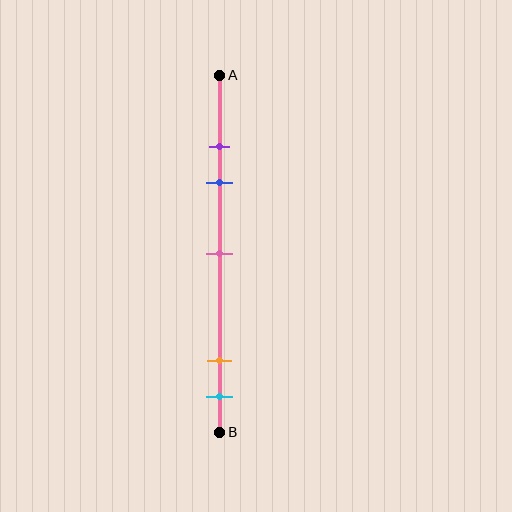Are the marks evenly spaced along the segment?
No, the marks are not evenly spaced.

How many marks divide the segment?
There are 5 marks dividing the segment.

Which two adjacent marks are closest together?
The purple and blue marks are the closest adjacent pair.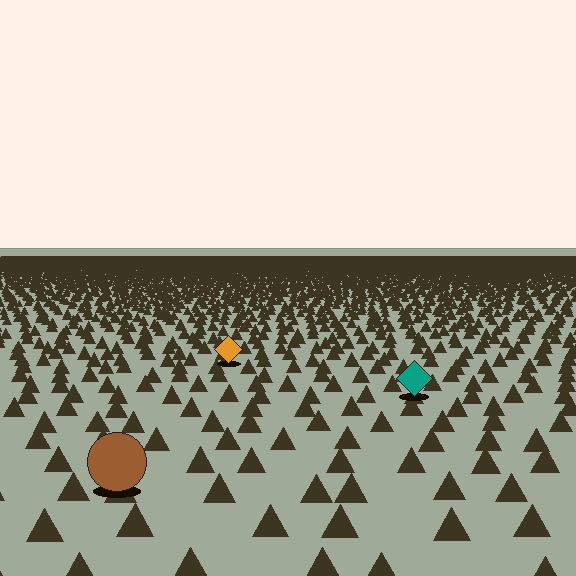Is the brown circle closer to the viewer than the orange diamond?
Yes. The brown circle is closer — you can tell from the texture gradient: the ground texture is coarser near it.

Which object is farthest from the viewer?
The orange diamond is farthest from the viewer. It appears smaller and the ground texture around it is denser.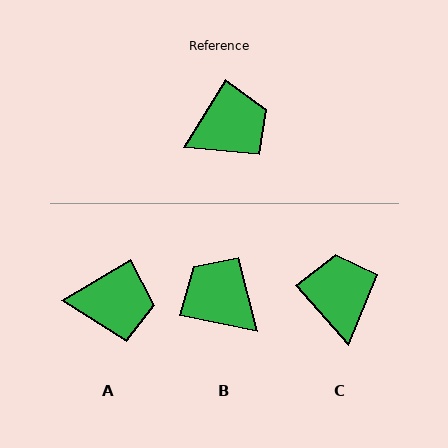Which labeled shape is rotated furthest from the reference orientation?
B, about 110 degrees away.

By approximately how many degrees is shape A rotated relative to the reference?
Approximately 28 degrees clockwise.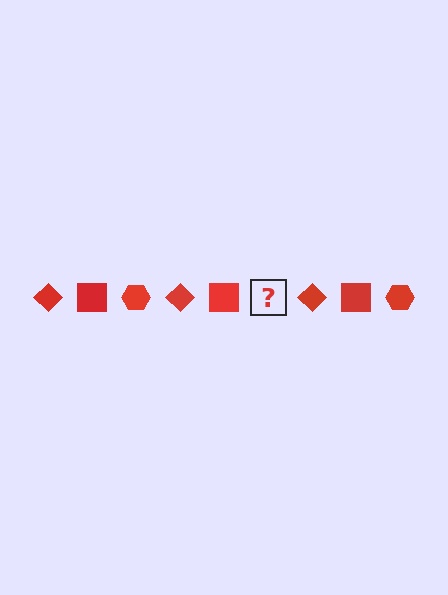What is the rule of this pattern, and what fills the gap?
The rule is that the pattern cycles through diamond, square, hexagon shapes in red. The gap should be filled with a red hexagon.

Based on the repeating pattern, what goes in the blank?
The blank should be a red hexagon.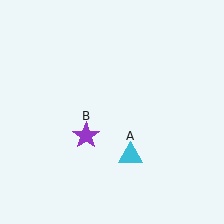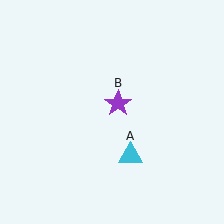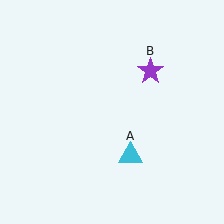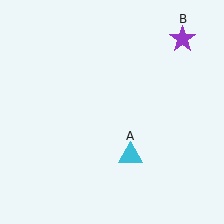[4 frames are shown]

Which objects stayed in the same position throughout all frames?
Cyan triangle (object A) remained stationary.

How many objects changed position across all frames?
1 object changed position: purple star (object B).